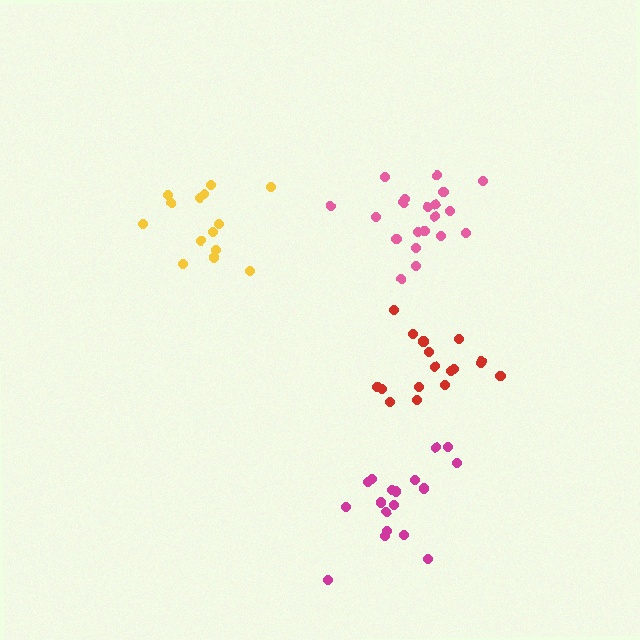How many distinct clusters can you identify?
There are 4 distinct clusters.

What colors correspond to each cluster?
The clusters are colored: red, pink, magenta, yellow.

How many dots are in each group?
Group 1: 17 dots, Group 2: 20 dots, Group 3: 18 dots, Group 4: 14 dots (69 total).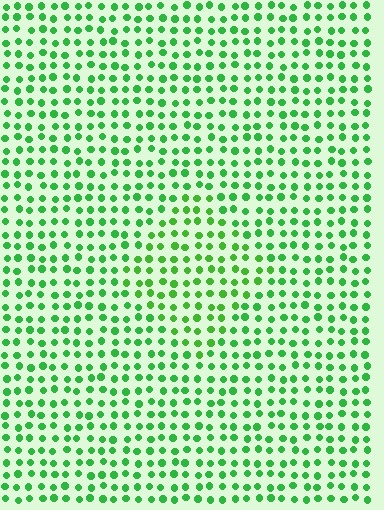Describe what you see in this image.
The image is filled with small green elements in a uniform arrangement. A diamond-shaped region is visible where the elements are tinted to a slightly different hue, forming a subtle color boundary.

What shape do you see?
I see a diamond.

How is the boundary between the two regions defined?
The boundary is defined purely by a slight shift in hue (about 16 degrees). Spacing, size, and orientation are identical on both sides.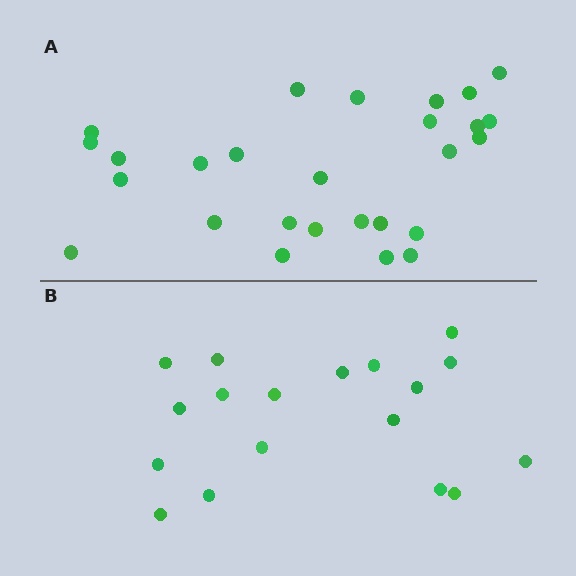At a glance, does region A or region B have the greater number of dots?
Region A (the top region) has more dots.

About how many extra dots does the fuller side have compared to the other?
Region A has roughly 8 or so more dots than region B.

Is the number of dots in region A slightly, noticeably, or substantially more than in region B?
Region A has substantially more. The ratio is roughly 1.5 to 1.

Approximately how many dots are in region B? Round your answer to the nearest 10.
About 20 dots. (The exact count is 18, which rounds to 20.)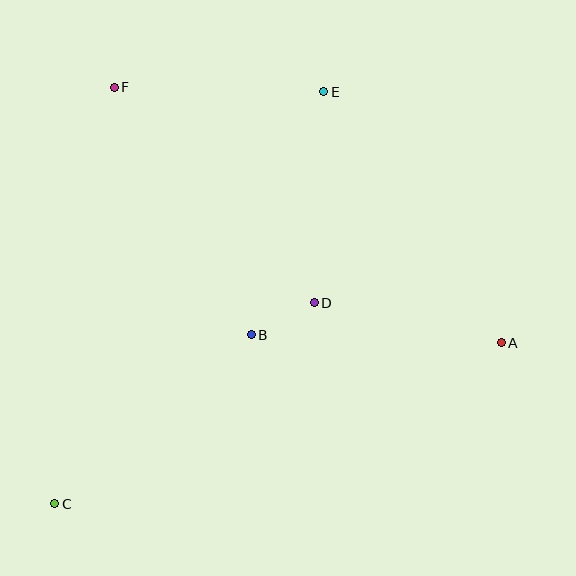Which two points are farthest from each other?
Points C and E are farthest from each other.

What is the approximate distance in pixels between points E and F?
The distance between E and F is approximately 209 pixels.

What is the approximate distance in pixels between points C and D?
The distance between C and D is approximately 328 pixels.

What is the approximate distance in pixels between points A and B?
The distance between A and B is approximately 250 pixels.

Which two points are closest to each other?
Points B and D are closest to each other.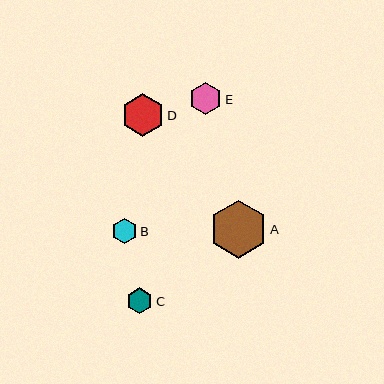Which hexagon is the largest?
Hexagon A is the largest with a size of approximately 58 pixels.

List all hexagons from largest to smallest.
From largest to smallest: A, D, E, C, B.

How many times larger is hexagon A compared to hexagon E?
Hexagon A is approximately 1.8 times the size of hexagon E.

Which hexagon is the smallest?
Hexagon B is the smallest with a size of approximately 25 pixels.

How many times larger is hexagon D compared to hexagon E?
Hexagon D is approximately 1.3 times the size of hexagon E.